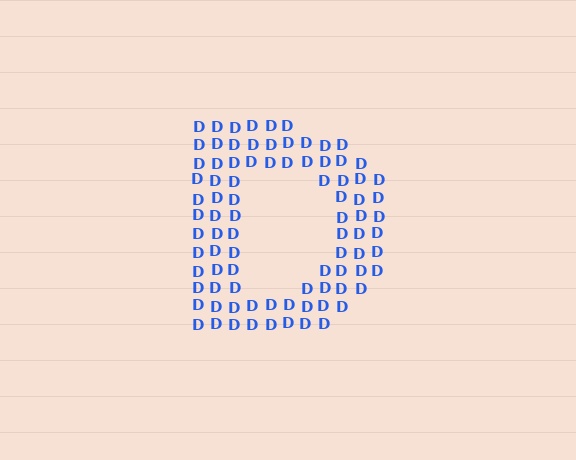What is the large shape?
The large shape is the letter D.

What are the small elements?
The small elements are letter D's.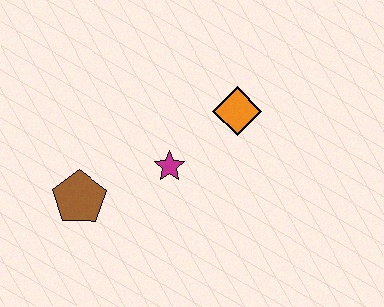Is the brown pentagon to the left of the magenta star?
Yes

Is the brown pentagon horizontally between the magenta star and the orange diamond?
No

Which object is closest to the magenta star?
The orange diamond is closest to the magenta star.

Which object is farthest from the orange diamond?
The brown pentagon is farthest from the orange diamond.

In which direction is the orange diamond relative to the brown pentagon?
The orange diamond is to the right of the brown pentagon.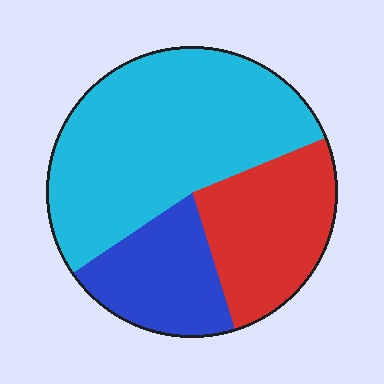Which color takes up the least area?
Blue, at roughly 20%.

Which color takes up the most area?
Cyan, at roughly 55%.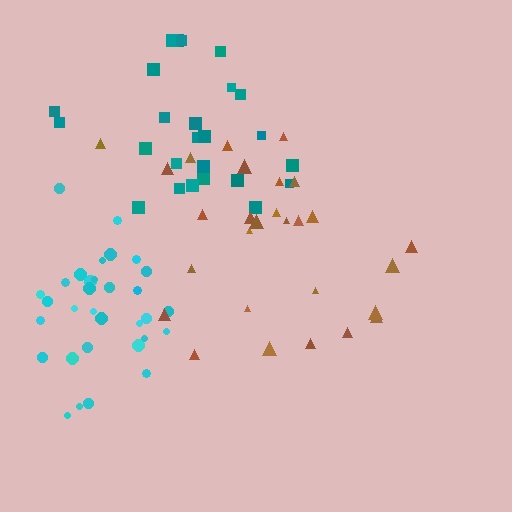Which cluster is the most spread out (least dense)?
Teal.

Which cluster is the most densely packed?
Cyan.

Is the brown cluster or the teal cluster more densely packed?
Brown.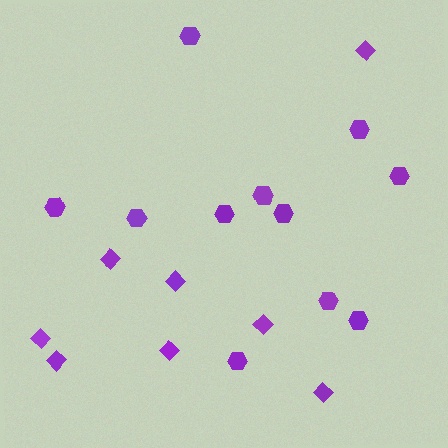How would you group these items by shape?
There are 2 groups: one group of hexagons (11) and one group of diamonds (8).